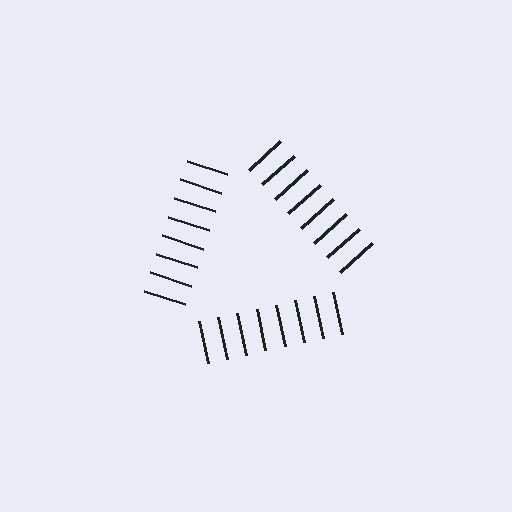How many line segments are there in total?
24 — 8 along each of the 3 edges.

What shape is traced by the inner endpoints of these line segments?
An illusory triangle — the line segments terminate on its edges but no continuous stroke is drawn.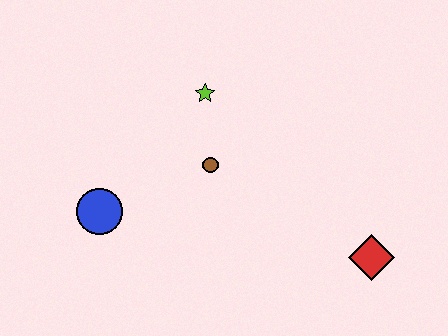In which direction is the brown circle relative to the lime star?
The brown circle is below the lime star.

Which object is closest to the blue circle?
The brown circle is closest to the blue circle.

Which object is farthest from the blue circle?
The red diamond is farthest from the blue circle.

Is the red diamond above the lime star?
No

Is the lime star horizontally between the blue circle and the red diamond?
Yes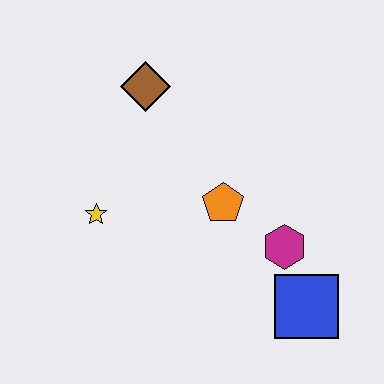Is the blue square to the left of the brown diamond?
No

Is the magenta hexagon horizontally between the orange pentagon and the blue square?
Yes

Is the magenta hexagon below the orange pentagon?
Yes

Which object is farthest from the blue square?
The brown diamond is farthest from the blue square.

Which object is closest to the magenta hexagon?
The blue square is closest to the magenta hexagon.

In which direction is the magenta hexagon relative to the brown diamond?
The magenta hexagon is below the brown diamond.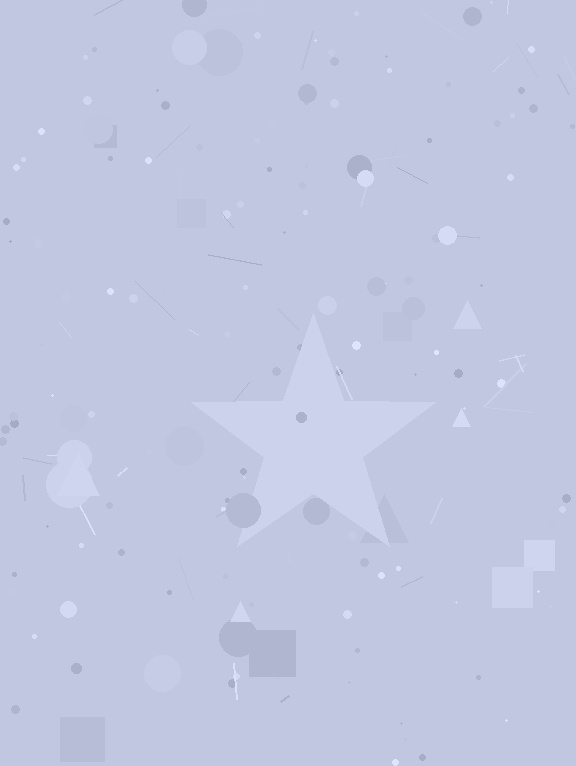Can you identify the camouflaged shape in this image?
The camouflaged shape is a star.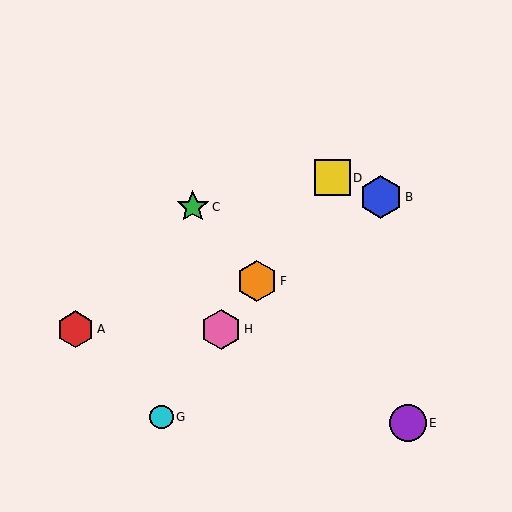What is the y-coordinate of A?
Object A is at y≈329.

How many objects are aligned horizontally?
2 objects (A, H) are aligned horizontally.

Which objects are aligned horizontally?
Objects A, H are aligned horizontally.